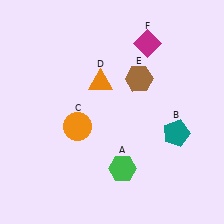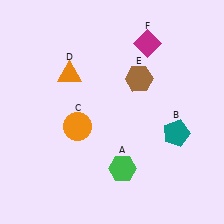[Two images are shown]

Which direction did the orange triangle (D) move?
The orange triangle (D) moved left.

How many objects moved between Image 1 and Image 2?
1 object moved between the two images.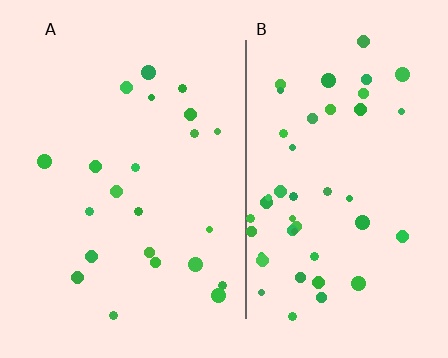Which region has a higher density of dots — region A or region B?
B (the right).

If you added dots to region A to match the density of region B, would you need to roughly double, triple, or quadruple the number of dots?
Approximately double.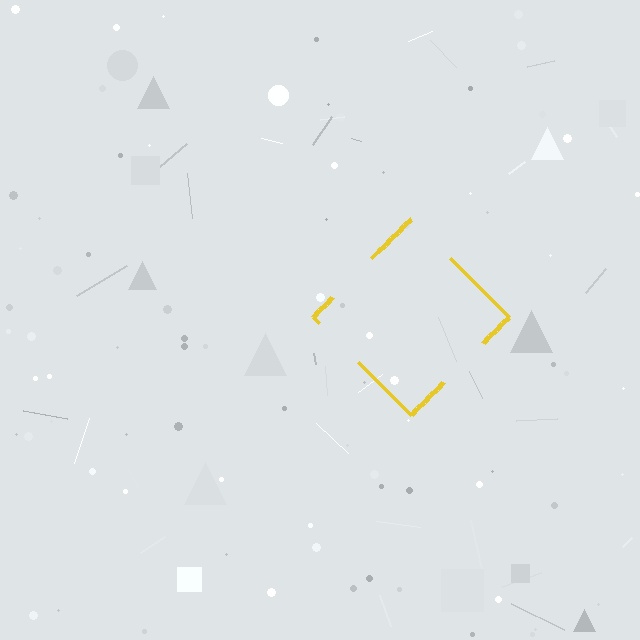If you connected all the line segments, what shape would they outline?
They would outline a diamond.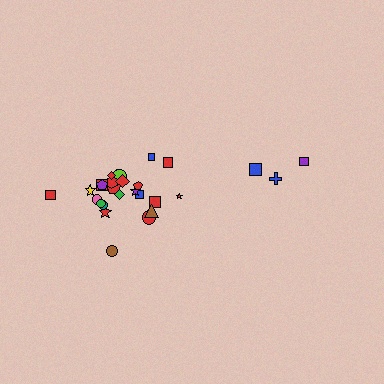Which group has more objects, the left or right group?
The left group.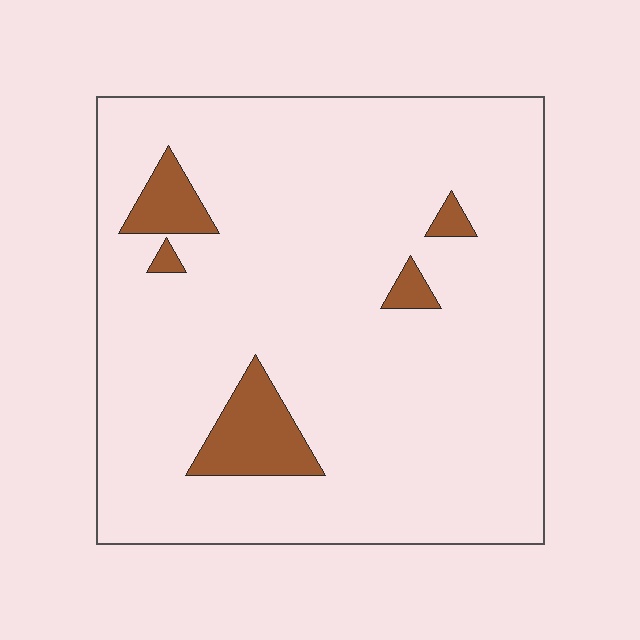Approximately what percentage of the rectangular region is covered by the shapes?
Approximately 10%.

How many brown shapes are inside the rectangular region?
5.